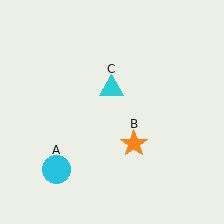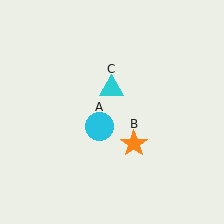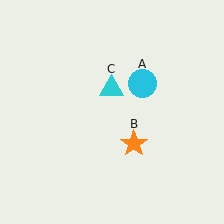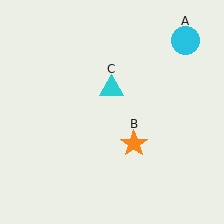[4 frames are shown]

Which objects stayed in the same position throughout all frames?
Orange star (object B) and cyan triangle (object C) remained stationary.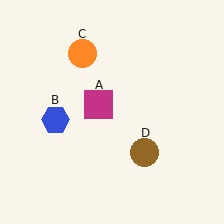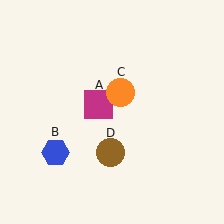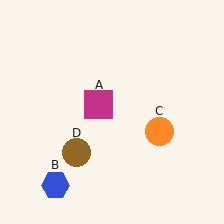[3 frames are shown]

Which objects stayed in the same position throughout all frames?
Magenta square (object A) remained stationary.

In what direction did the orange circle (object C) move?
The orange circle (object C) moved down and to the right.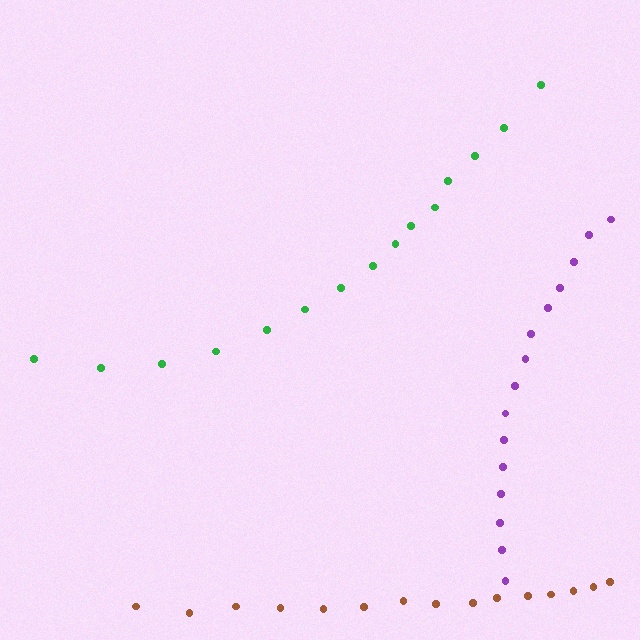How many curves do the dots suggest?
There are 3 distinct paths.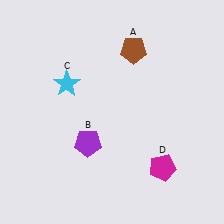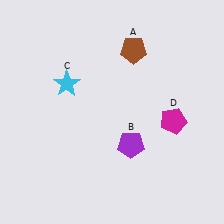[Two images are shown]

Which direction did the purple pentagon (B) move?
The purple pentagon (B) moved right.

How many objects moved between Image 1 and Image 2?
2 objects moved between the two images.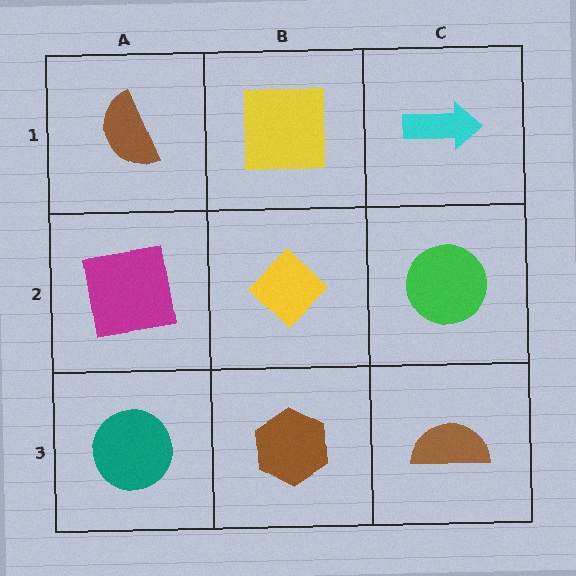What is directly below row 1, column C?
A green circle.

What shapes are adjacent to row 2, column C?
A cyan arrow (row 1, column C), a brown semicircle (row 3, column C), a yellow diamond (row 2, column B).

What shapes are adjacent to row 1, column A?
A magenta square (row 2, column A), a yellow square (row 1, column B).